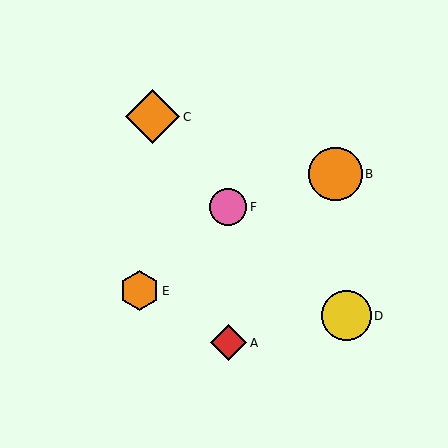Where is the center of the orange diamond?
The center of the orange diamond is at (153, 117).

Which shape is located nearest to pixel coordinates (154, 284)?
The orange hexagon (labeled E) at (139, 291) is nearest to that location.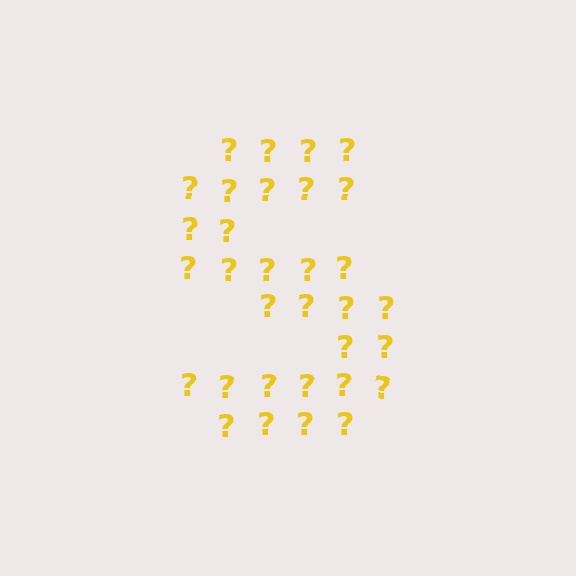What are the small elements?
The small elements are question marks.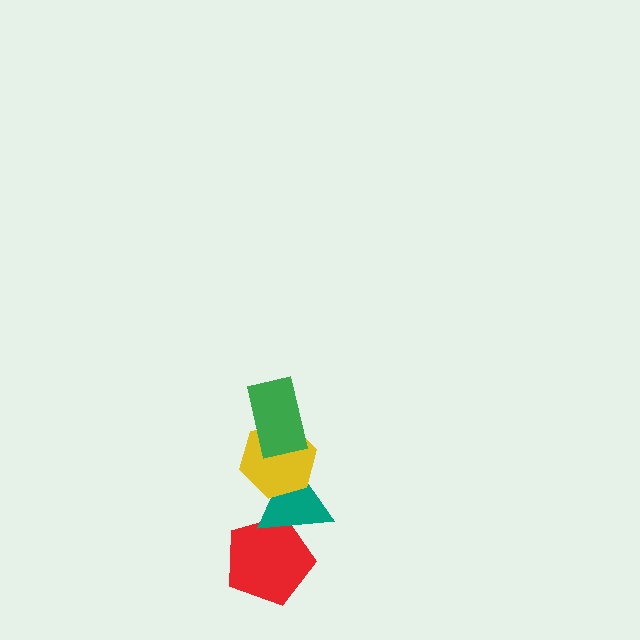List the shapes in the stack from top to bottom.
From top to bottom: the green rectangle, the yellow hexagon, the teal triangle, the red pentagon.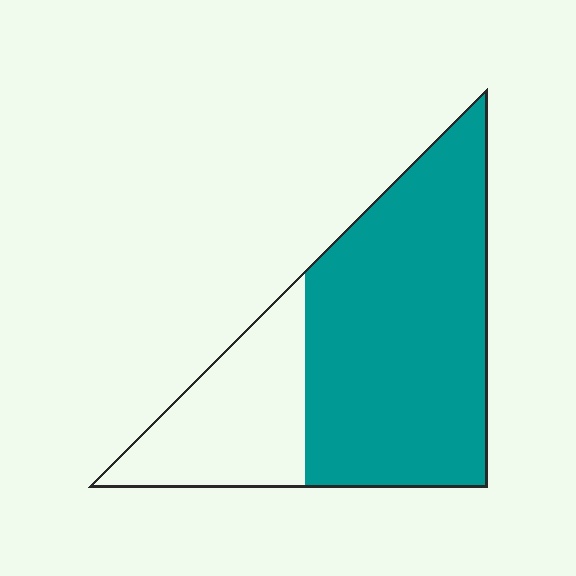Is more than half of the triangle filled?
Yes.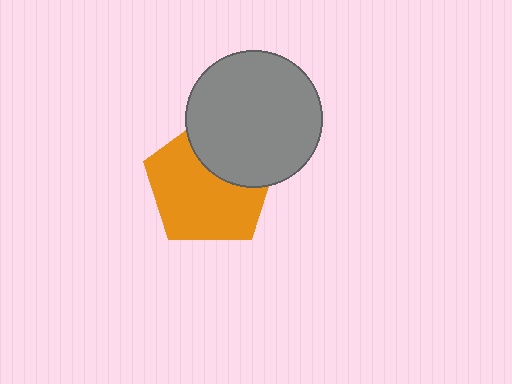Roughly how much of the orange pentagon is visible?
Most of it is visible (roughly 66%).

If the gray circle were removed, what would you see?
You would see the complete orange pentagon.